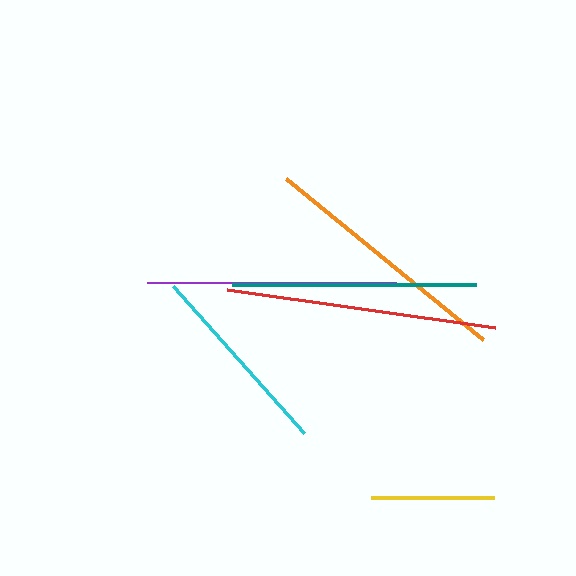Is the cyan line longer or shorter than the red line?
The red line is longer than the cyan line.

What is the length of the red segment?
The red segment is approximately 271 pixels long.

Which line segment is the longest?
The red line is the longest at approximately 271 pixels.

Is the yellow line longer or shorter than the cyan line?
The cyan line is longer than the yellow line.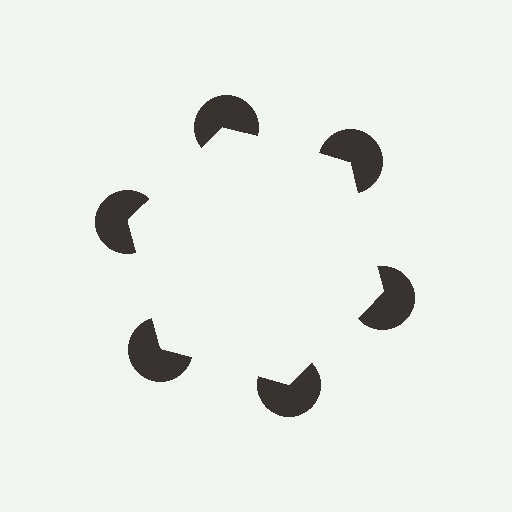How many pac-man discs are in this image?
There are 6 — one at each vertex of the illusory hexagon.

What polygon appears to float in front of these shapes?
An illusory hexagon — its edges are inferred from the aligned wedge cuts in the pac-man discs, not physically drawn.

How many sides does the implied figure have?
6 sides.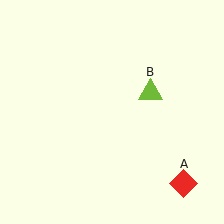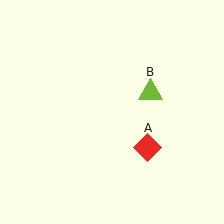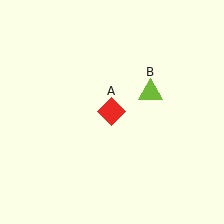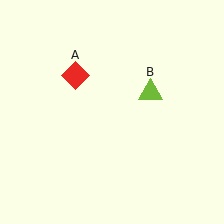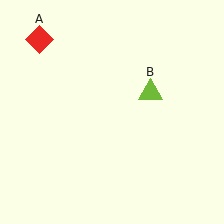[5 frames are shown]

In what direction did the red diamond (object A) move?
The red diamond (object A) moved up and to the left.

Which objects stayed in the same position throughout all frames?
Lime triangle (object B) remained stationary.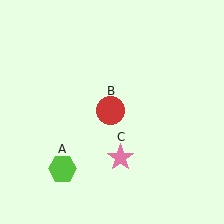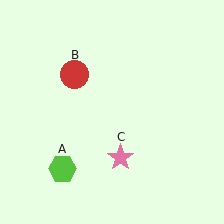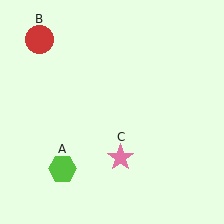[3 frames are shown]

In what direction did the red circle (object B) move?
The red circle (object B) moved up and to the left.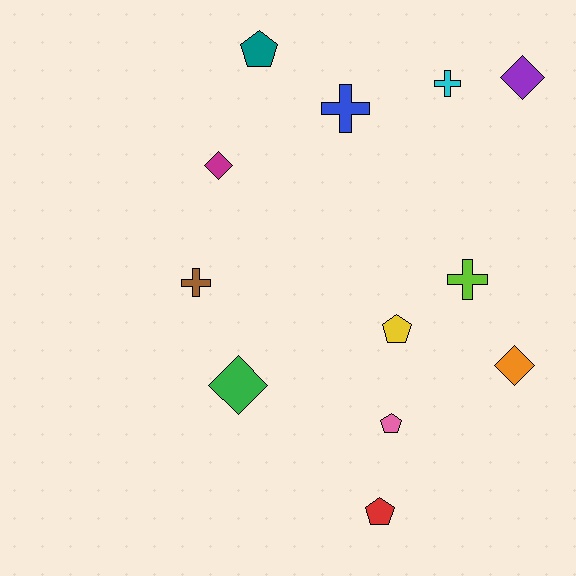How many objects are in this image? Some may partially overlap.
There are 12 objects.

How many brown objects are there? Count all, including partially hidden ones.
There is 1 brown object.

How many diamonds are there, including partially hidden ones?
There are 4 diamonds.